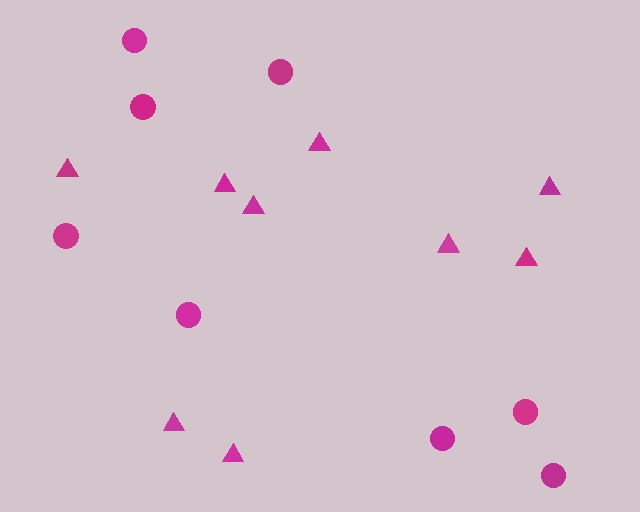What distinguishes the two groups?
There are 2 groups: one group of triangles (9) and one group of circles (8).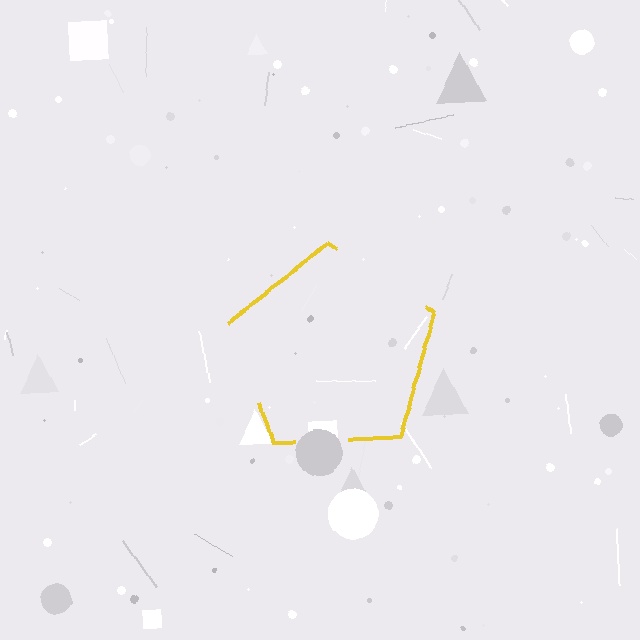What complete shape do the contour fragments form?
The contour fragments form a pentagon.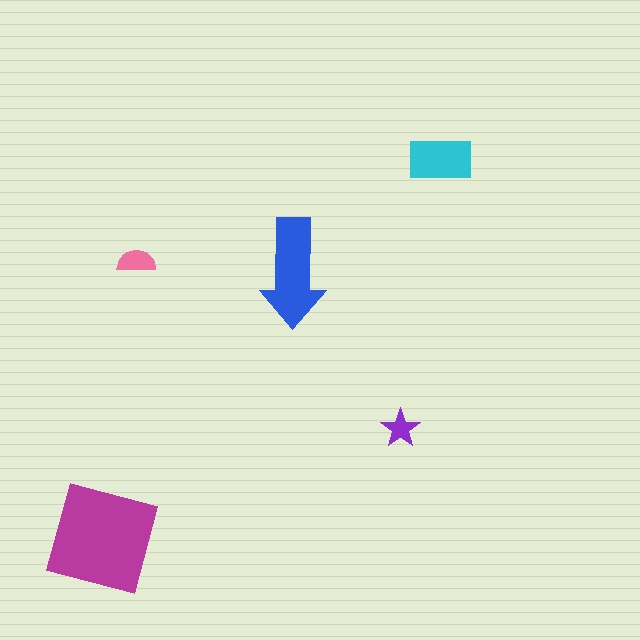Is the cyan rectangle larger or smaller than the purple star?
Larger.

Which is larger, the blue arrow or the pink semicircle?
The blue arrow.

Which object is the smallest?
The purple star.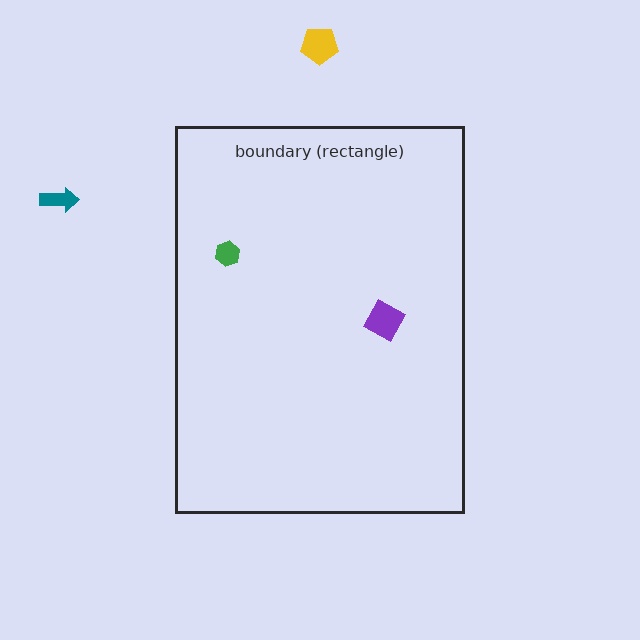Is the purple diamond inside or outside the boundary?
Inside.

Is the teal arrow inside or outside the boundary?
Outside.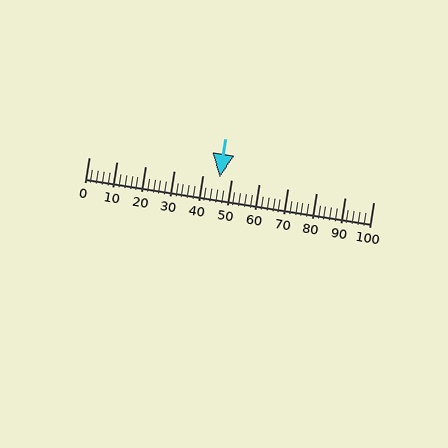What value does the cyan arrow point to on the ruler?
The cyan arrow points to approximately 46.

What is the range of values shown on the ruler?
The ruler shows values from 0 to 100.